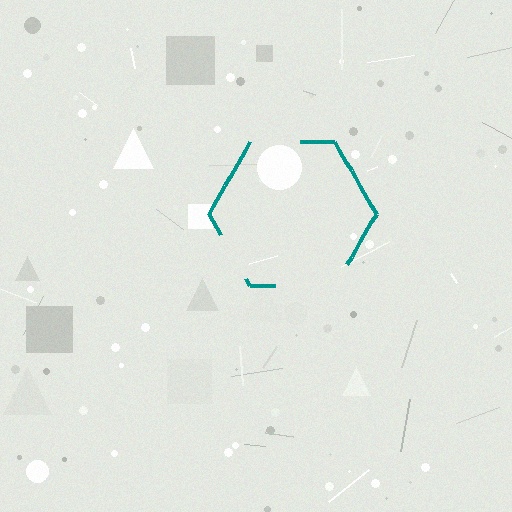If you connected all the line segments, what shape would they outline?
They would outline a hexagon.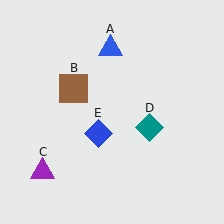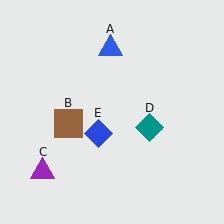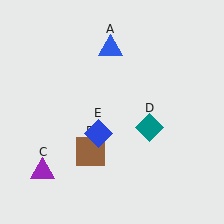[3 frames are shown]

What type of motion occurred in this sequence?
The brown square (object B) rotated counterclockwise around the center of the scene.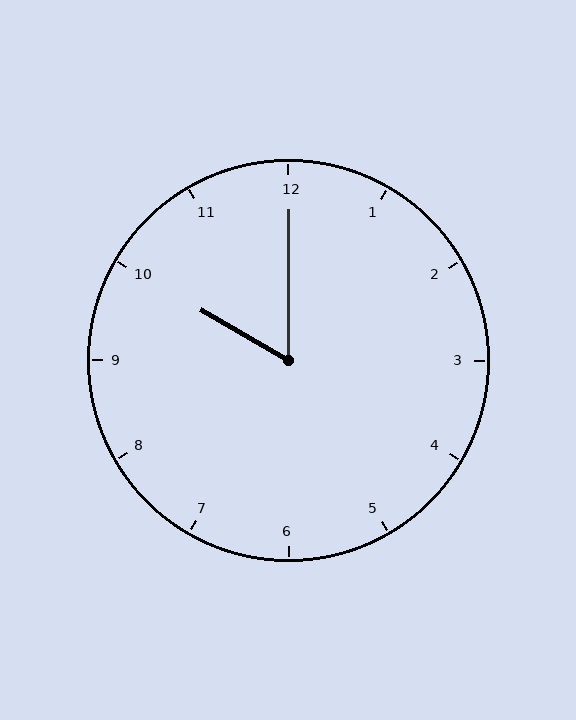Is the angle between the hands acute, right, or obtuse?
It is acute.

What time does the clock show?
10:00.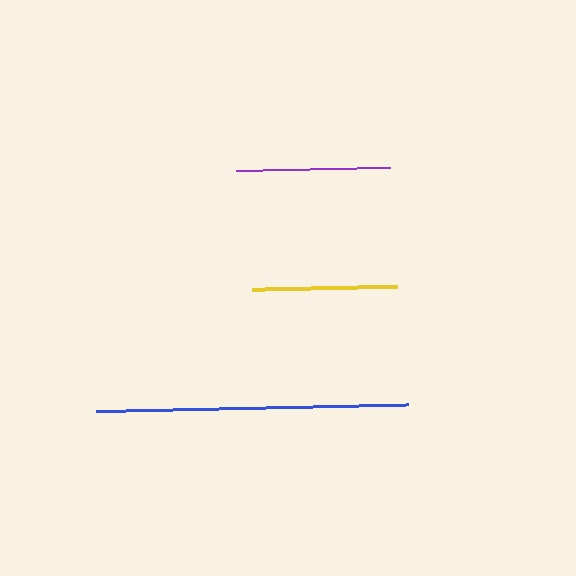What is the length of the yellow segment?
The yellow segment is approximately 145 pixels long.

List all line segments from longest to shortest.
From longest to shortest: blue, purple, yellow.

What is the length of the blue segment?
The blue segment is approximately 312 pixels long.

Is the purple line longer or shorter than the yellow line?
The purple line is longer than the yellow line.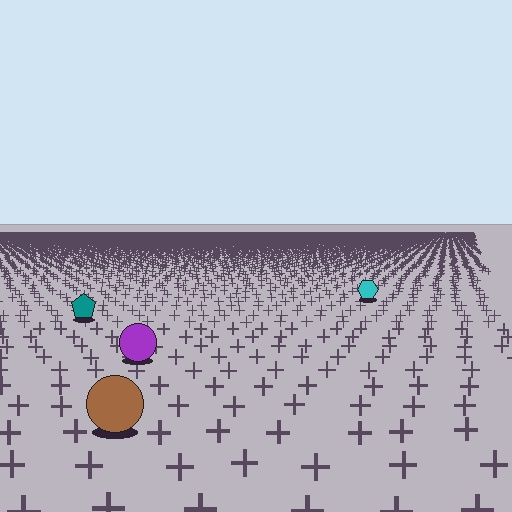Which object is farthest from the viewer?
The cyan hexagon is farthest from the viewer. It appears smaller and the ground texture around it is denser.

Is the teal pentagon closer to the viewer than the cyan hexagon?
Yes. The teal pentagon is closer — you can tell from the texture gradient: the ground texture is coarser near it.